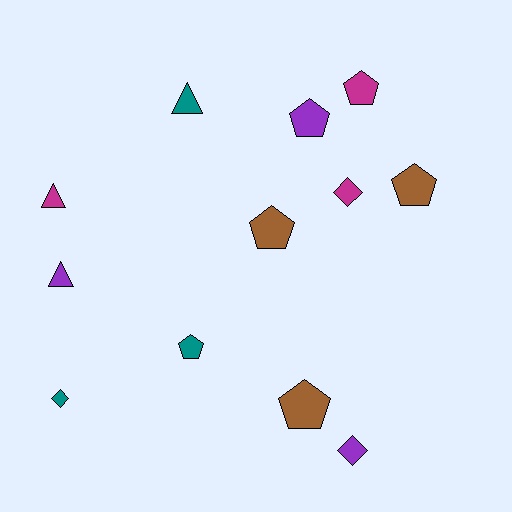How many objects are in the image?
There are 12 objects.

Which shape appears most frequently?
Pentagon, with 6 objects.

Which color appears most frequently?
Brown, with 3 objects.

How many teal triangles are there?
There is 1 teal triangle.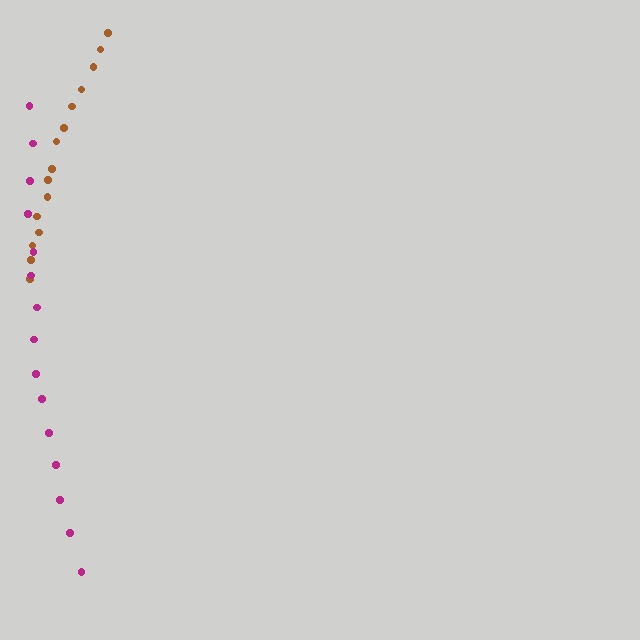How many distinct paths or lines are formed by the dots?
There are 2 distinct paths.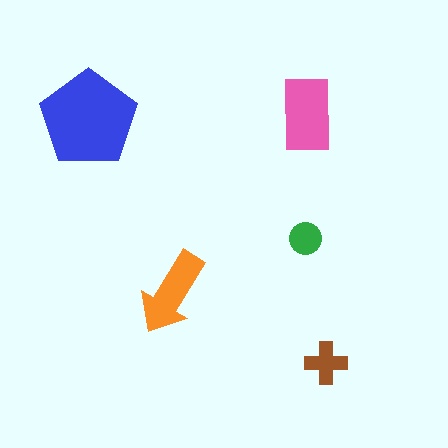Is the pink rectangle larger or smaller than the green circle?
Larger.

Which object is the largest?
The blue pentagon.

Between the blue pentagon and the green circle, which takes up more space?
The blue pentagon.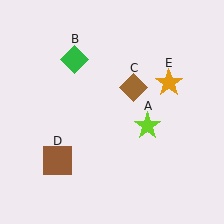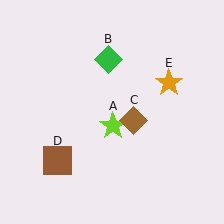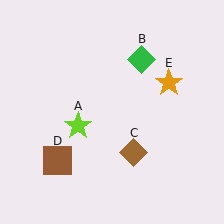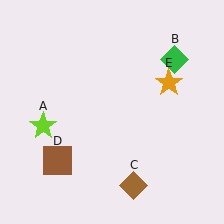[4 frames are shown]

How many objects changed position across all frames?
3 objects changed position: lime star (object A), green diamond (object B), brown diamond (object C).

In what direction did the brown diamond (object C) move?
The brown diamond (object C) moved down.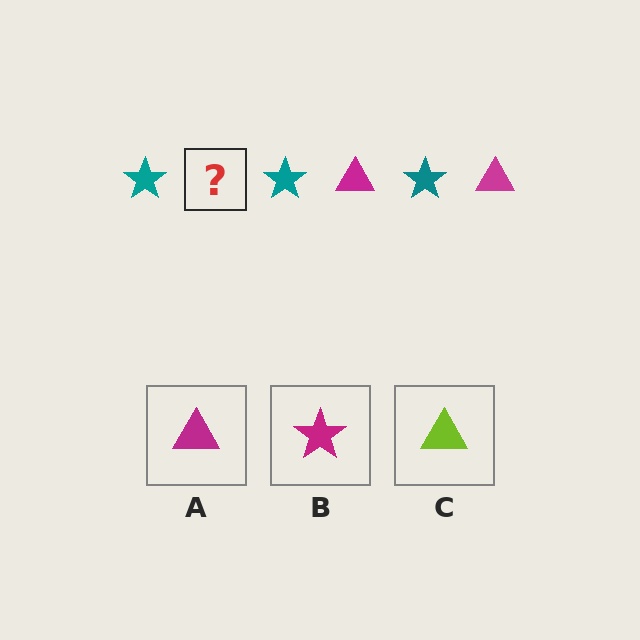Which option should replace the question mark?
Option A.